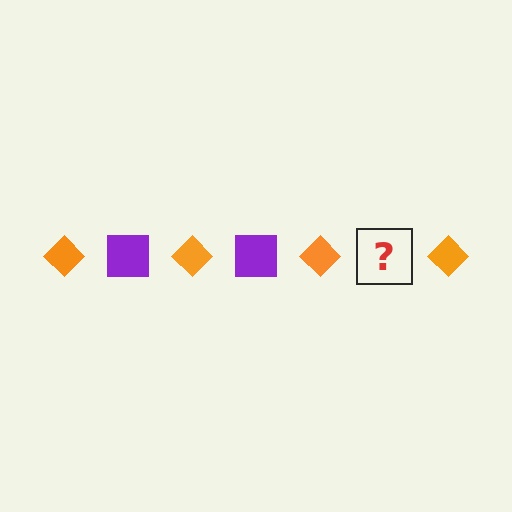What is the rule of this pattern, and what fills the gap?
The rule is that the pattern alternates between orange diamond and purple square. The gap should be filled with a purple square.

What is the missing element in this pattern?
The missing element is a purple square.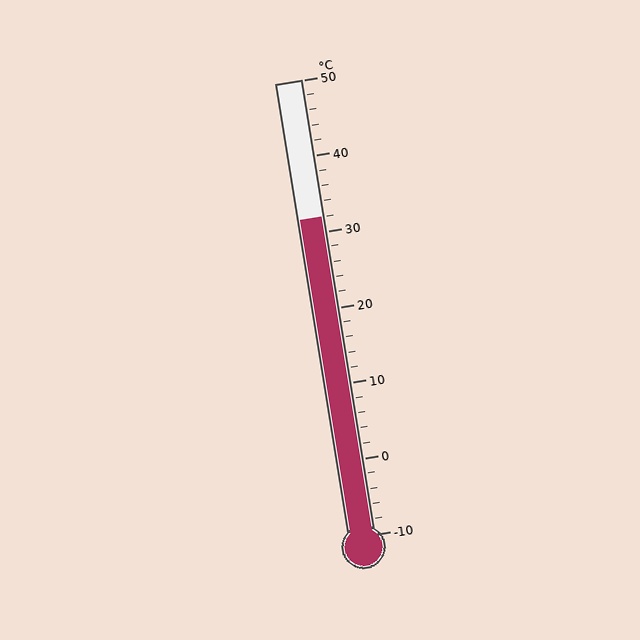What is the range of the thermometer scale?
The thermometer scale ranges from -10°C to 50°C.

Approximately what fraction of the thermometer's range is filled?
The thermometer is filled to approximately 70% of its range.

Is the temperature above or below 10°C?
The temperature is above 10°C.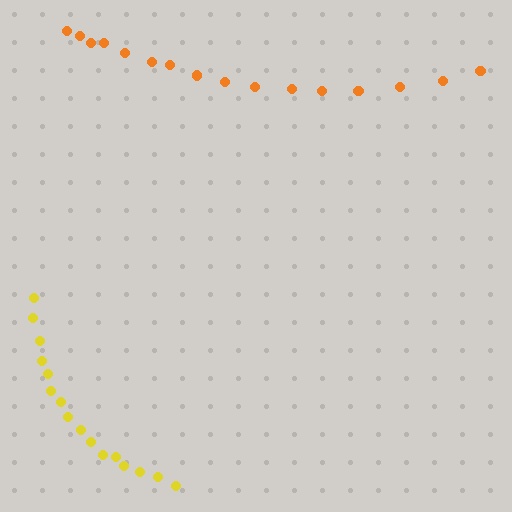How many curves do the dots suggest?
There are 2 distinct paths.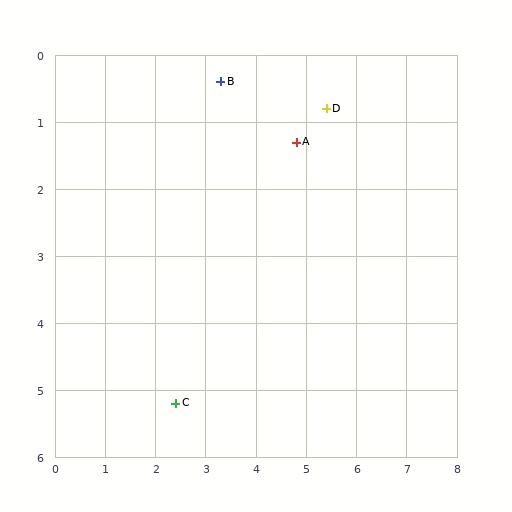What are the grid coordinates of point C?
Point C is at approximately (2.4, 5.2).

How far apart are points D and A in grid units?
Points D and A are about 0.8 grid units apart.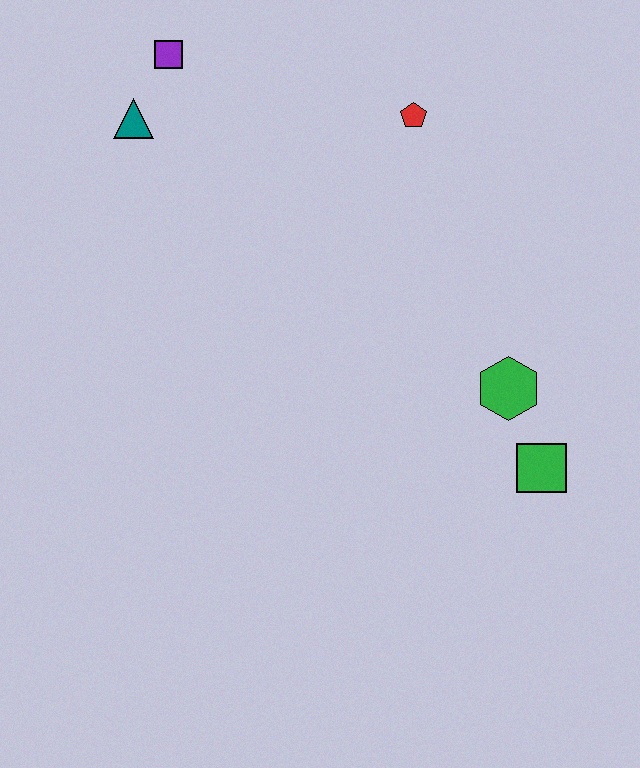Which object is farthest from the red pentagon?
The green square is farthest from the red pentagon.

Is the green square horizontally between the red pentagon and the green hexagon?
No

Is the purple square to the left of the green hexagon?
Yes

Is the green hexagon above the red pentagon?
No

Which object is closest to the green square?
The green hexagon is closest to the green square.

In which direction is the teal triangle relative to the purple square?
The teal triangle is below the purple square.